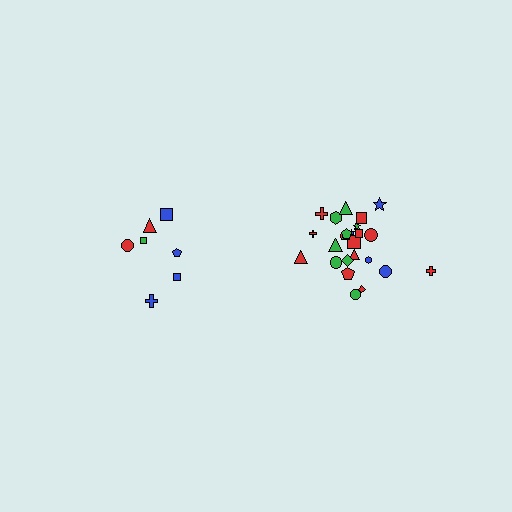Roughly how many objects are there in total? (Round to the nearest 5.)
Roughly 30 objects in total.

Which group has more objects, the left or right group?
The right group.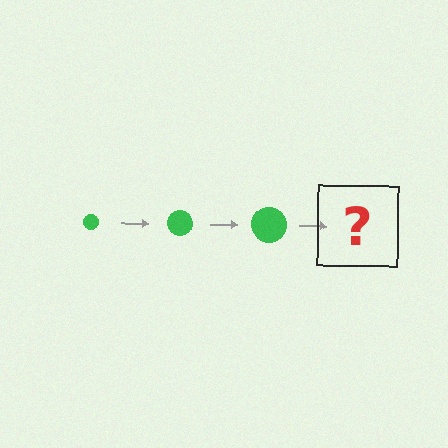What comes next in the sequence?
The next element should be a green circle, larger than the previous one.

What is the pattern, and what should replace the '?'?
The pattern is that the circle gets progressively larger each step. The '?' should be a green circle, larger than the previous one.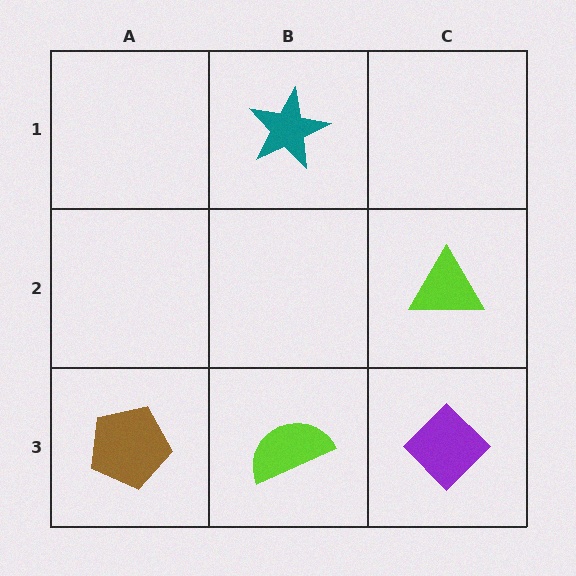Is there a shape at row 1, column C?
No, that cell is empty.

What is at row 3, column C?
A purple diamond.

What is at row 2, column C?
A lime triangle.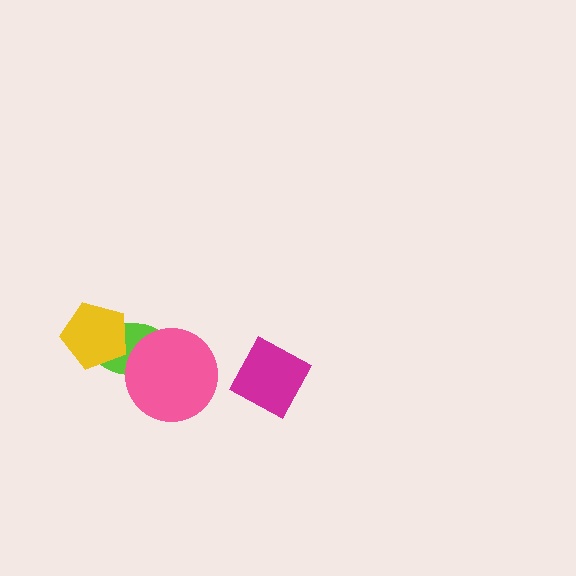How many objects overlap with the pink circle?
1 object overlaps with the pink circle.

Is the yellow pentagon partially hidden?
No, no other shape covers it.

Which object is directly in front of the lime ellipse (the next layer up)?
The yellow pentagon is directly in front of the lime ellipse.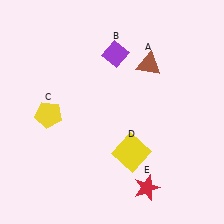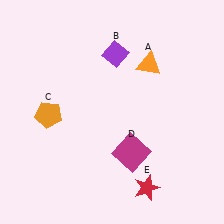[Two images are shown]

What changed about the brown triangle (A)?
In Image 1, A is brown. In Image 2, it changed to orange.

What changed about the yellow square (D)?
In Image 1, D is yellow. In Image 2, it changed to magenta.